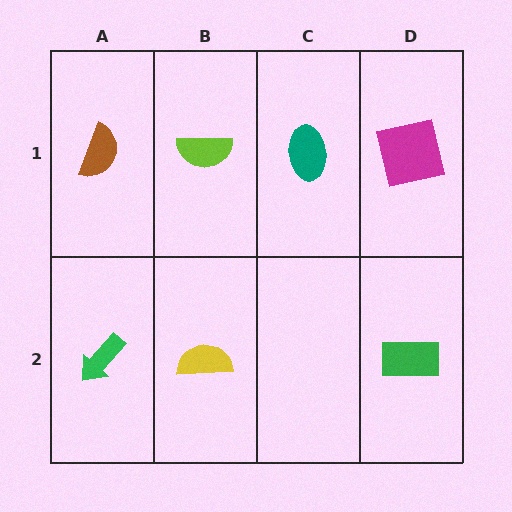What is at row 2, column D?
A green rectangle.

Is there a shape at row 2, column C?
No, that cell is empty.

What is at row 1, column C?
A teal ellipse.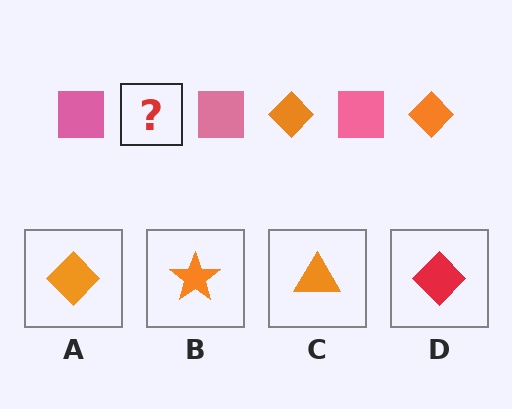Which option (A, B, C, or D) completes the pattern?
A.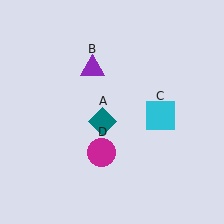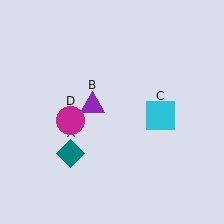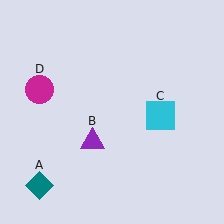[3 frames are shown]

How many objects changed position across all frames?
3 objects changed position: teal diamond (object A), purple triangle (object B), magenta circle (object D).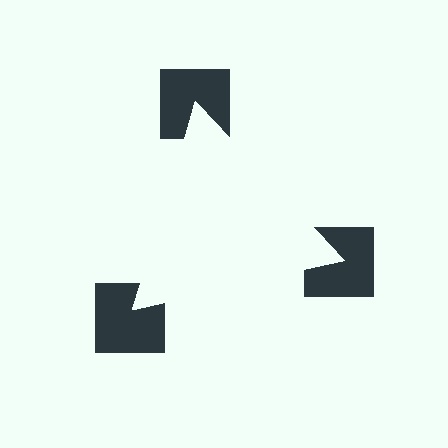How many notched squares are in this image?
There are 3 — one at each vertex of the illusory triangle.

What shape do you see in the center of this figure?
An illusory triangle — its edges are inferred from the aligned wedge cuts in the notched squares, not physically drawn.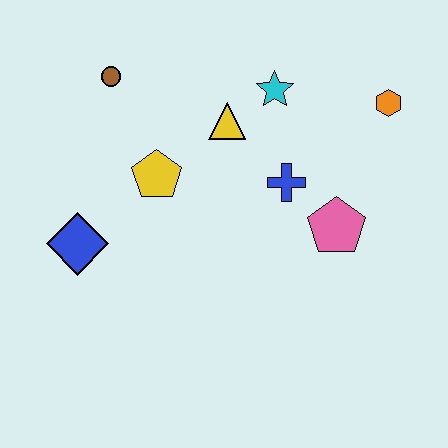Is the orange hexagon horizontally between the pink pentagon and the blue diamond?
No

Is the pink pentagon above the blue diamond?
Yes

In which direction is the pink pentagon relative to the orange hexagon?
The pink pentagon is below the orange hexagon.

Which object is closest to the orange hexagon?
The cyan star is closest to the orange hexagon.